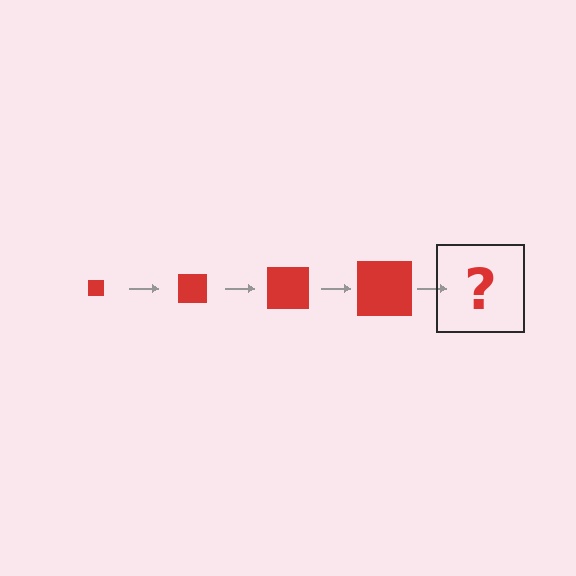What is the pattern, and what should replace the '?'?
The pattern is that the square gets progressively larger each step. The '?' should be a red square, larger than the previous one.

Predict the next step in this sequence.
The next step is a red square, larger than the previous one.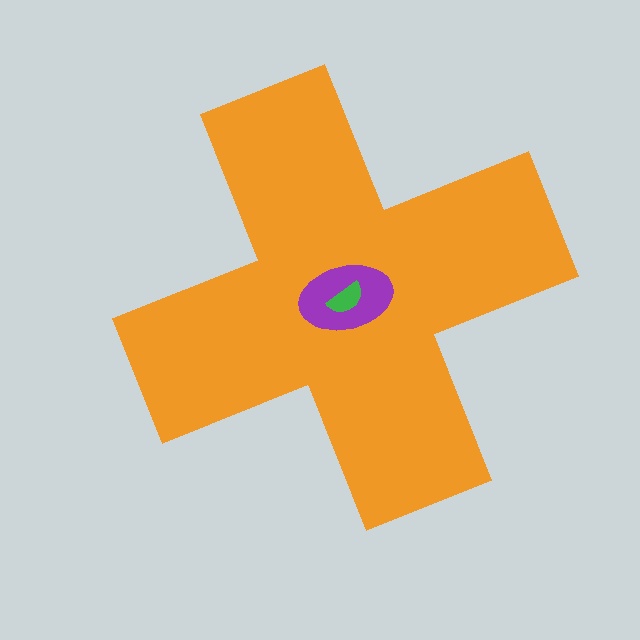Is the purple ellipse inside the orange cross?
Yes.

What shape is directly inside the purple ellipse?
The green semicircle.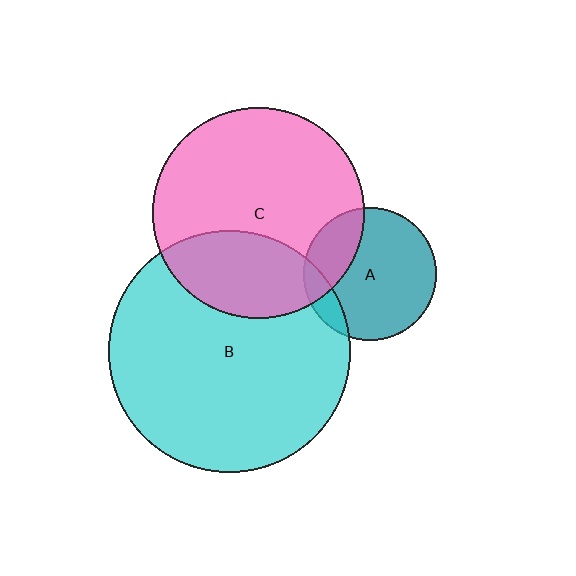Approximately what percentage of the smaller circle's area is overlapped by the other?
Approximately 10%.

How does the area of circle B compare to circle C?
Approximately 1.3 times.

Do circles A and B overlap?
Yes.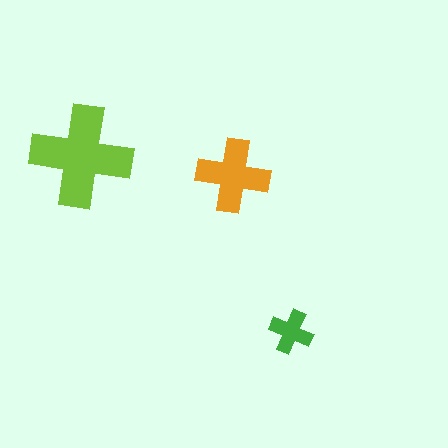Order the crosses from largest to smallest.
the lime one, the orange one, the green one.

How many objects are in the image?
There are 3 objects in the image.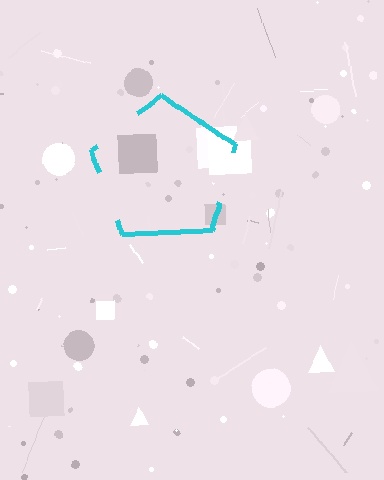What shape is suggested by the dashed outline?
The dashed outline suggests a pentagon.